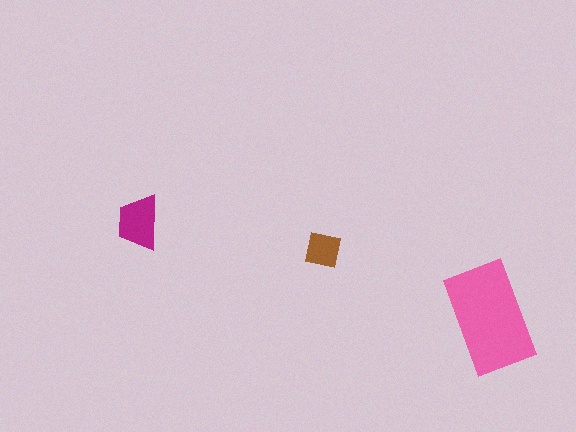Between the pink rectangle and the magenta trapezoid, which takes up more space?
The pink rectangle.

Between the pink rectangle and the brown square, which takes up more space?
The pink rectangle.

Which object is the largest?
The pink rectangle.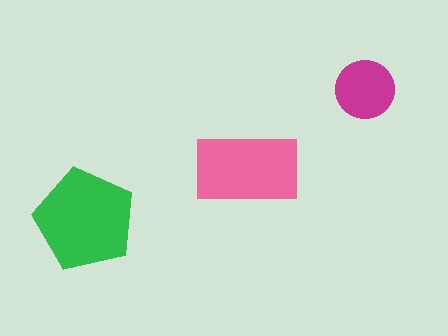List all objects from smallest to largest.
The magenta circle, the pink rectangle, the green pentagon.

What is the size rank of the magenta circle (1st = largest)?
3rd.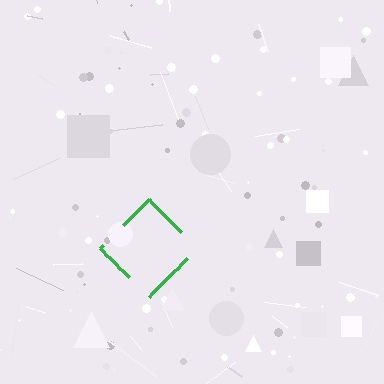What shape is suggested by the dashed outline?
The dashed outline suggests a diamond.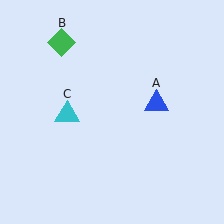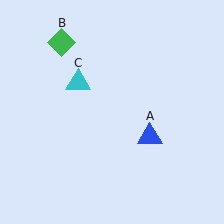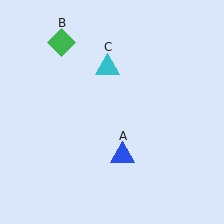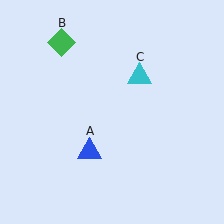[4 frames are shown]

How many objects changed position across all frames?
2 objects changed position: blue triangle (object A), cyan triangle (object C).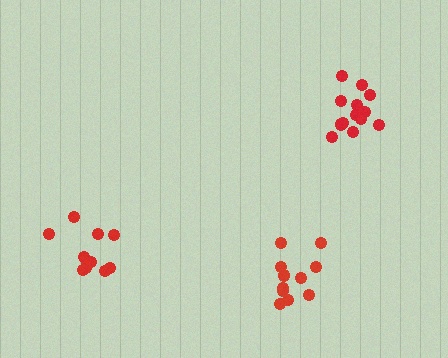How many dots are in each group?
Group 1: 14 dots, Group 2: 12 dots, Group 3: 11 dots (37 total).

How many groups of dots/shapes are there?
There are 3 groups.